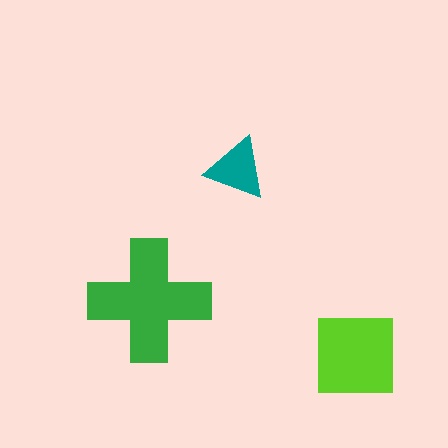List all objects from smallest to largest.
The teal triangle, the lime square, the green cross.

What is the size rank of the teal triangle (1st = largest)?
3rd.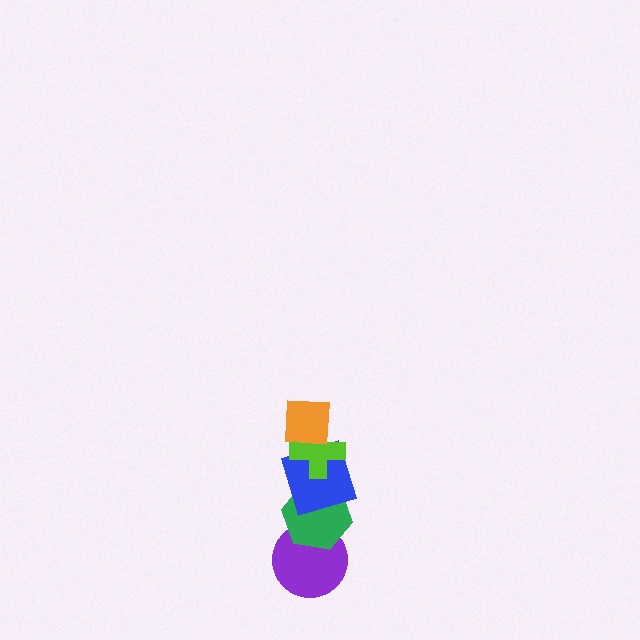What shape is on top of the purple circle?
The green hexagon is on top of the purple circle.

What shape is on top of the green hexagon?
The blue square is on top of the green hexagon.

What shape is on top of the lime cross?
The orange square is on top of the lime cross.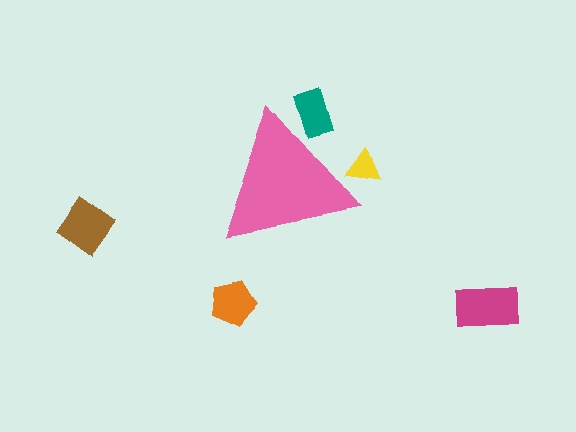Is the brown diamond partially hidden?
No, the brown diamond is fully visible.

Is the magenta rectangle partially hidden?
No, the magenta rectangle is fully visible.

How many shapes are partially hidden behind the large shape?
2 shapes are partially hidden.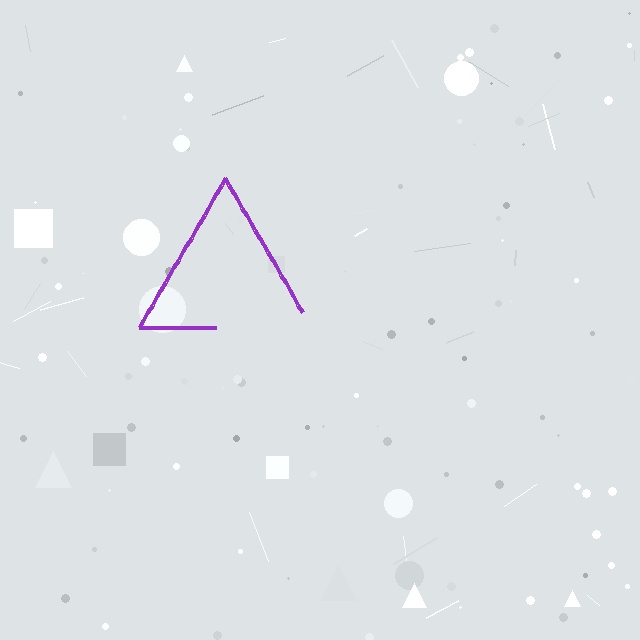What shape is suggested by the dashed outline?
The dashed outline suggests a triangle.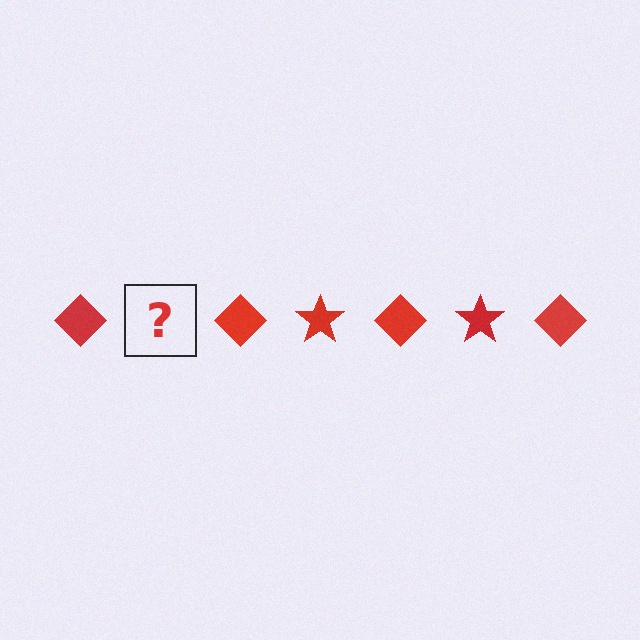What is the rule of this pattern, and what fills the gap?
The rule is that the pattern cycles through diamond, star shapes in red. The gap should be filled with a red star.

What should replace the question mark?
The question mark should be replaced with a red star.